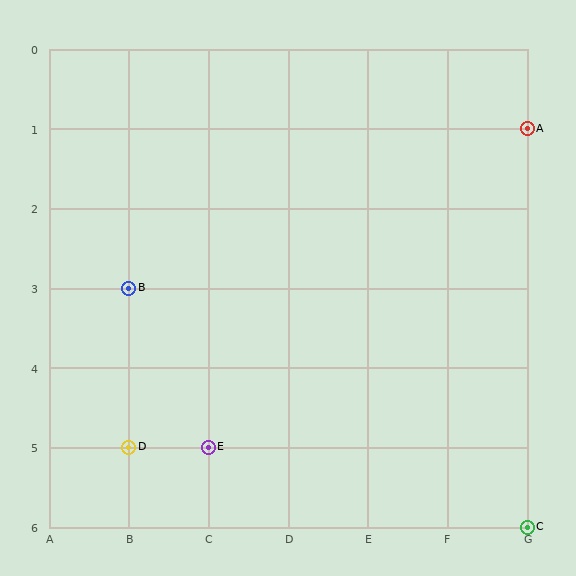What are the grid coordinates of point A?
Point A is at grid coordinates (G, 1).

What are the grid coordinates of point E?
Point E is at grid coordinates (C, 5).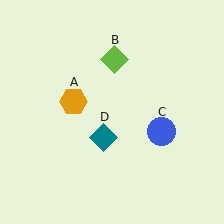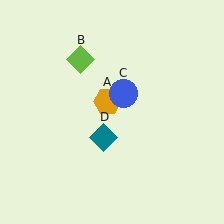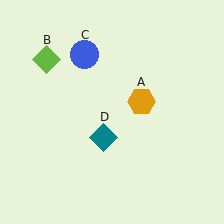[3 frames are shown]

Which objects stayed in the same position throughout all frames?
Teal diamond (object D) remained stationary.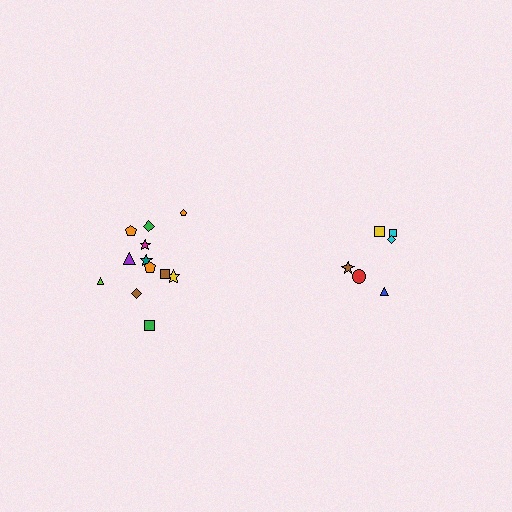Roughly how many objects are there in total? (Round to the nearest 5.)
Roughly 20 objects in total.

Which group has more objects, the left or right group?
The left group.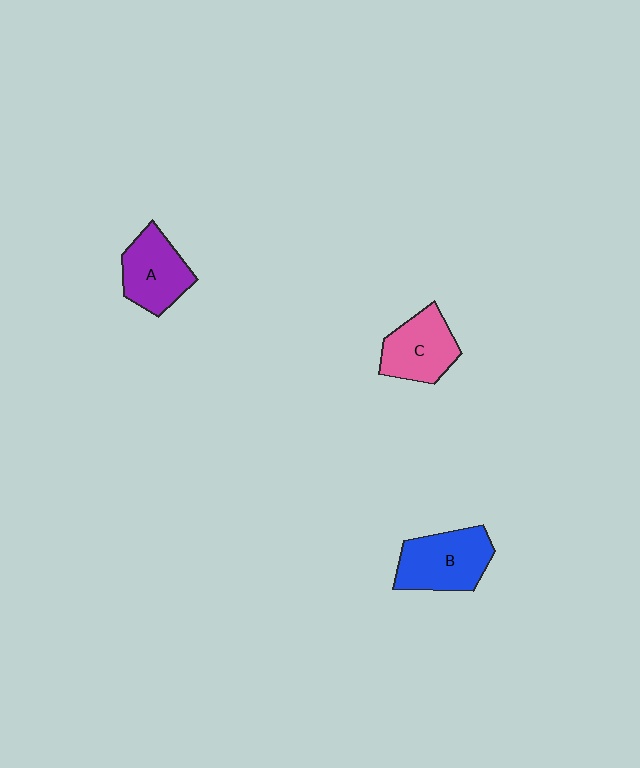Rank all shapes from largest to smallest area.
From largest to smallest: B (blue), A (purple), C (pink).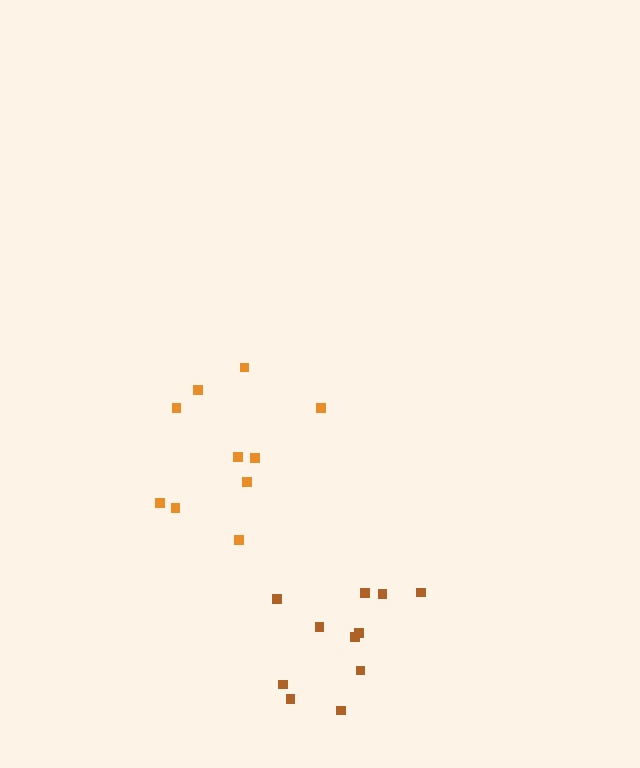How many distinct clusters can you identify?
There are 2 distinct clusters.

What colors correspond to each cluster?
The clusters are colored: brown, orange.